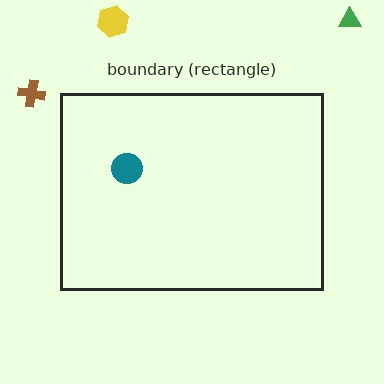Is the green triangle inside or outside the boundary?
Outside.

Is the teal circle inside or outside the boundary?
Inside.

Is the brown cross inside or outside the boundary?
Outside.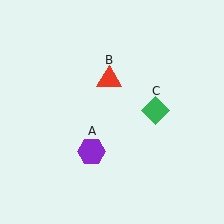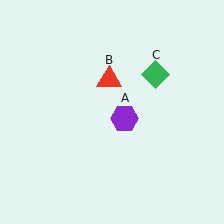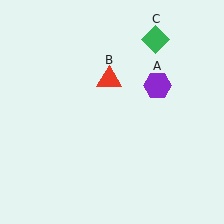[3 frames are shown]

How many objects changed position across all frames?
2 objects changed position: purple hexagon (object A), green diamond (object C).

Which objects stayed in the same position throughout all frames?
Red triangle (object B) remained stationary.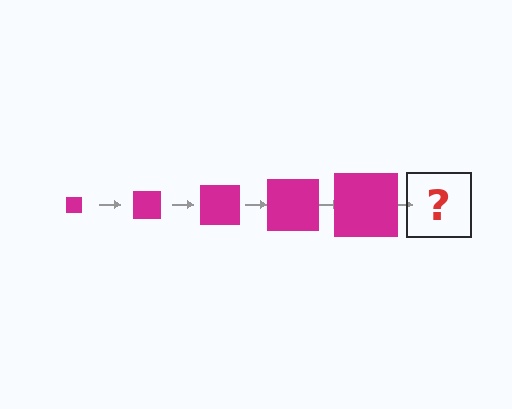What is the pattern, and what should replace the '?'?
The pattern is that the square gets progressively larger each step. The '?' should be a magenta square, larger than the previous one.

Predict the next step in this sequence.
The next step is a magenta square, larger than the previous one.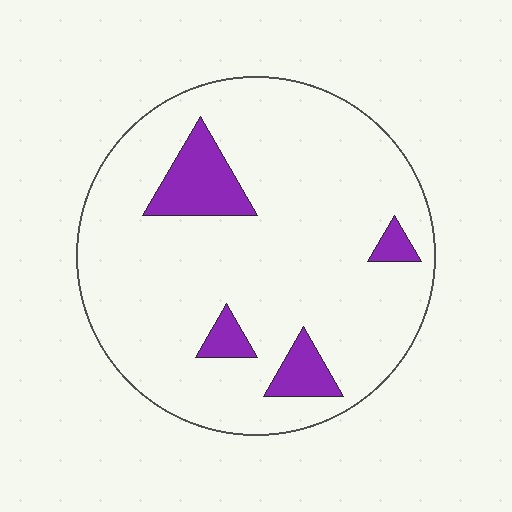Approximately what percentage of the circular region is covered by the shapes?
Approximately 10%.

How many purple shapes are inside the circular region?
4.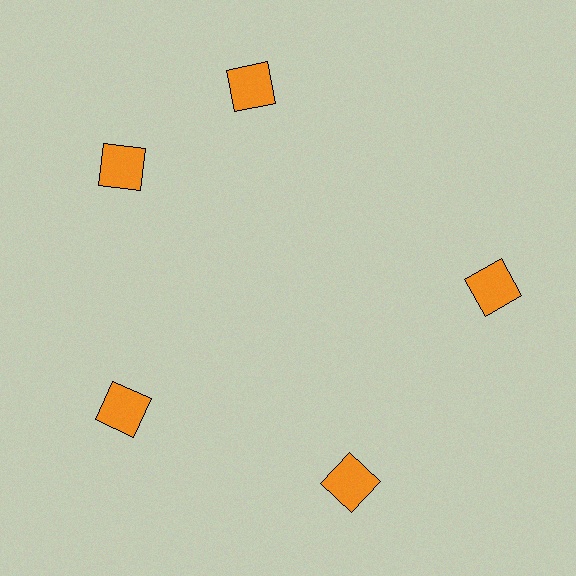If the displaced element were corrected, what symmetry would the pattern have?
It would have 5-fold rotational symmetry — the pattern would map onto itself every 72 degrees.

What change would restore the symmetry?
The symmetry would be restored by rotating it back into even spacing with its neighbors so that all 5 squares sit at equal angles and equal distance from the center.